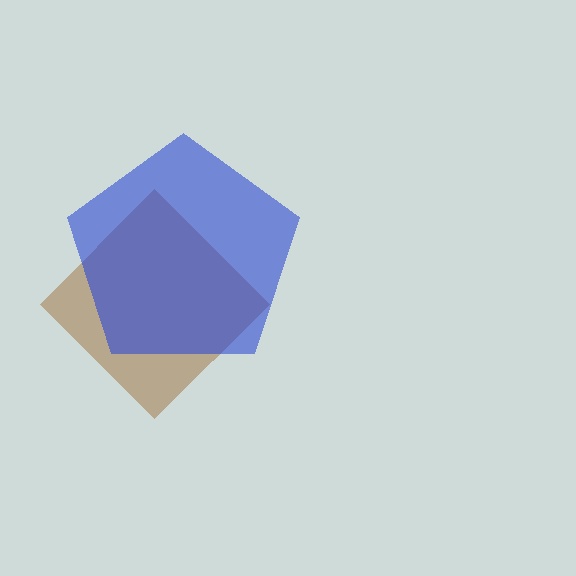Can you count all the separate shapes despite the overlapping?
Yes, there are 2 separate shapes.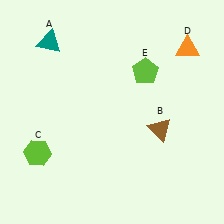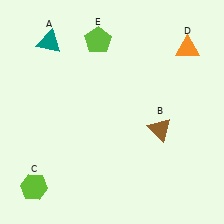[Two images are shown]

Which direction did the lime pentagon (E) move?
The lime pentagon (E) moved left.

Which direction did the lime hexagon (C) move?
The lime hexagon (C) moved down.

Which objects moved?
The objects that moved are: the lime hexagon (C), the lime pentagon (E).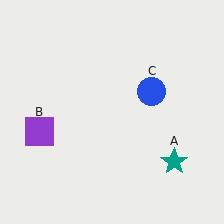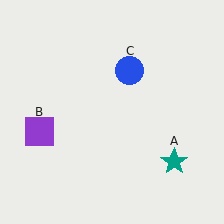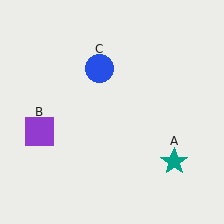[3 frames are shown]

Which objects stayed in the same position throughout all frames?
Teal star (object A) and purple square (object B) remained stationary.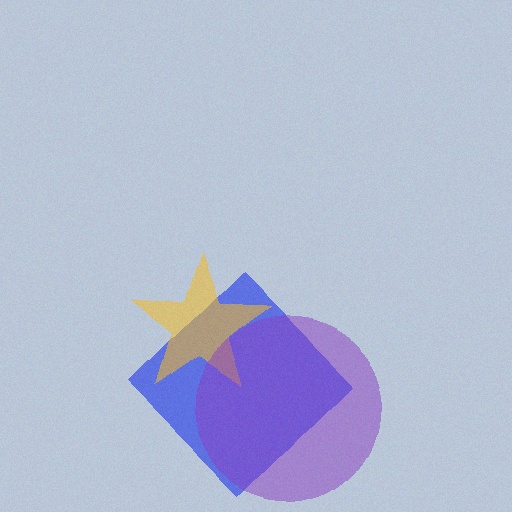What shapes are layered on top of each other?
The layered shapes are: a blue diamond, a yellow star, a purple circle.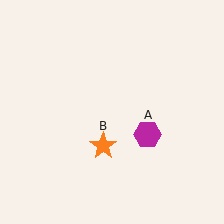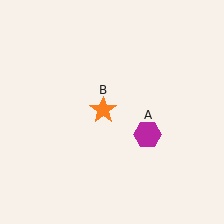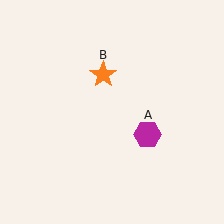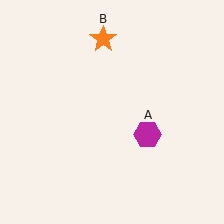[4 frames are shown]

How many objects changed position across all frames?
1 object changed position: orange star (object B).